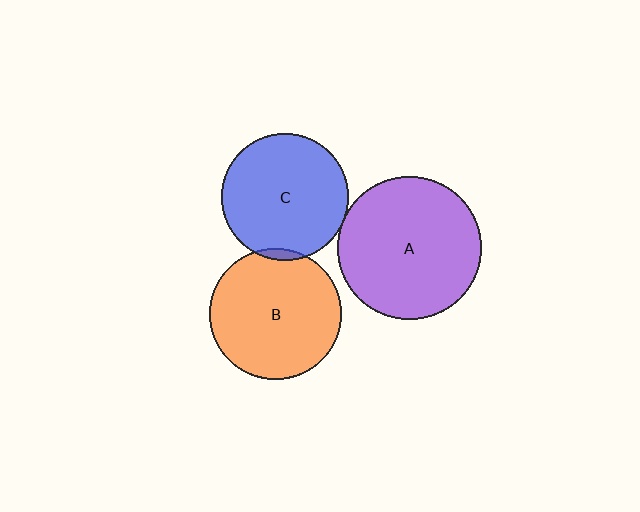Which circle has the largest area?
Circle A (purple).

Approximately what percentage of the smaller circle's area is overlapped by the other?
Approximately 5%.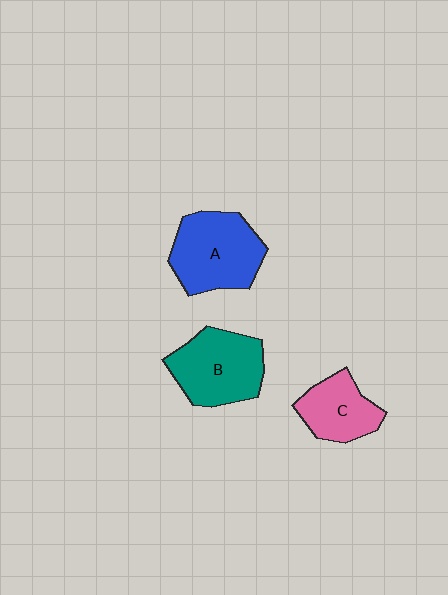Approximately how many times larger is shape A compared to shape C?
Approximately 1.5 times.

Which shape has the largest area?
Shape A (blue).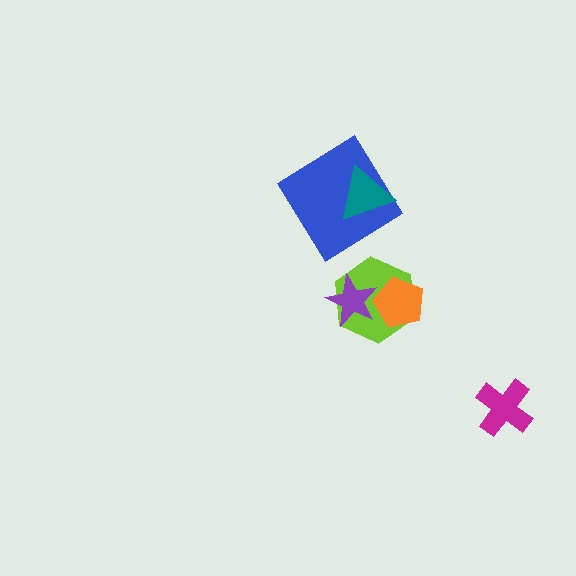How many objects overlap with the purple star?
2 objects overlap with the purple star.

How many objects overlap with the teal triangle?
1 object overlaps with the teal triangle.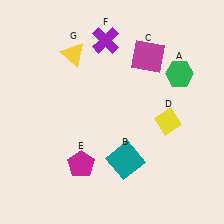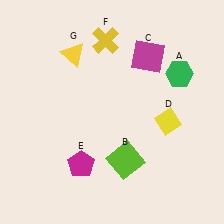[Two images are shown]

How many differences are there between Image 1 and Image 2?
There are 2 differences between the two images.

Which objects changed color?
B changed from teal to lime. F changed from purple to yellow.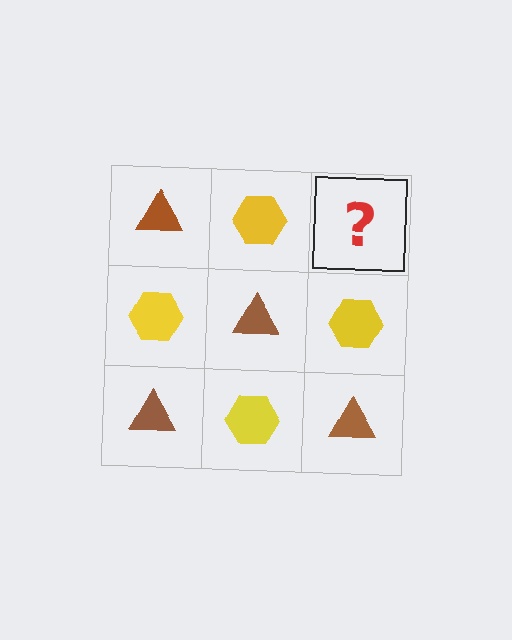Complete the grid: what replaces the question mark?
The question mark should be replaced with a brown triangle.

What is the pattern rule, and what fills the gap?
The rule is that it alternates brown triangle and yellow hexagon in a checkerboard pattern. The gap should be filled with a brown triangle.